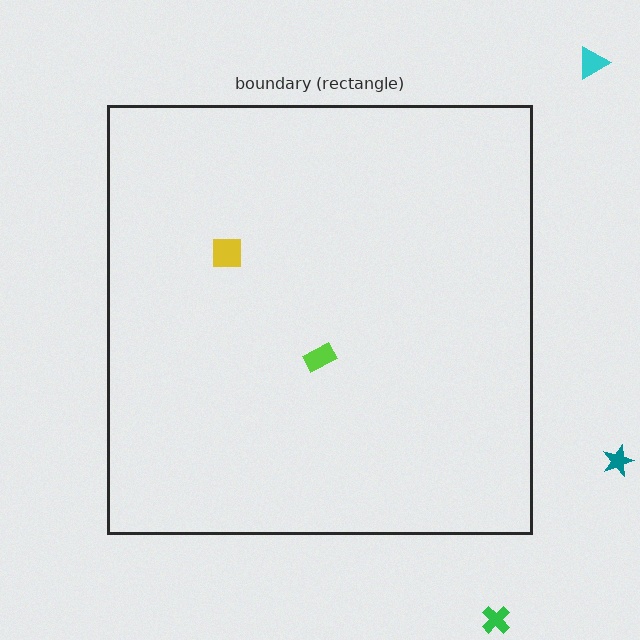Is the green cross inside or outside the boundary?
Outside.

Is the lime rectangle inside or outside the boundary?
Inside.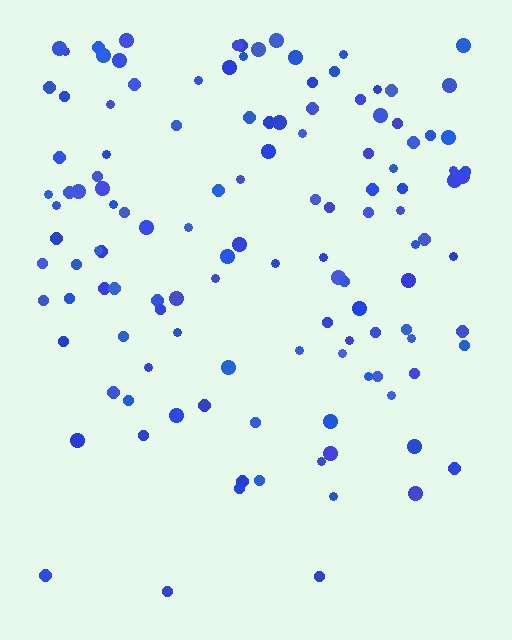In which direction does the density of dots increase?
From bottom to top, with the top side densest.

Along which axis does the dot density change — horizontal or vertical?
Vertical.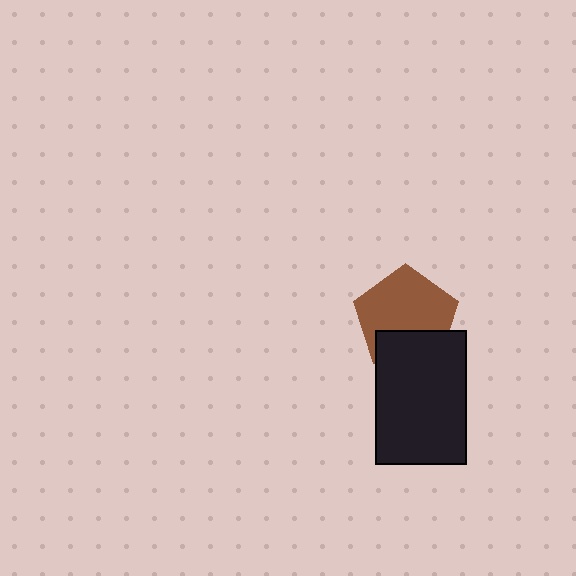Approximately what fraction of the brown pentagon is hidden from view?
Roughly 32% of the brown pentagon is hidden behind the black rectangle.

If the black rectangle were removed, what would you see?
You would see the complete brown pentagon.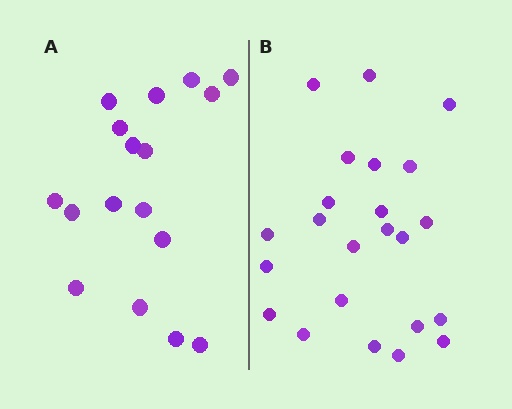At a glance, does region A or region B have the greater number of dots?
Region B (the right region) has more dots.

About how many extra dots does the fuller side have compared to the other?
Region B has about 6 more dots than region A.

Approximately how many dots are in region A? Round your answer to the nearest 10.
About 20 dots. (The exact count is 17, which rounds to 20.)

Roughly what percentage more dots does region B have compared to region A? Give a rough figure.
About 35% more.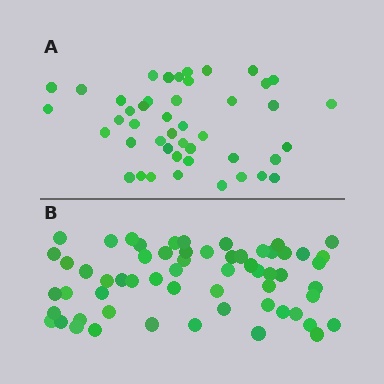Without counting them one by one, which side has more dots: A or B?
Region B (the bottom region) has more dots.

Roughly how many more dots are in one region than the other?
Region B has approximately 15 more dots than region A.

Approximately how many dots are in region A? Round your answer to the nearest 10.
About 40 dots. (The exact count is 45, which rounds to 40.)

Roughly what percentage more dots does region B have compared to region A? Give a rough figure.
About 35% more.